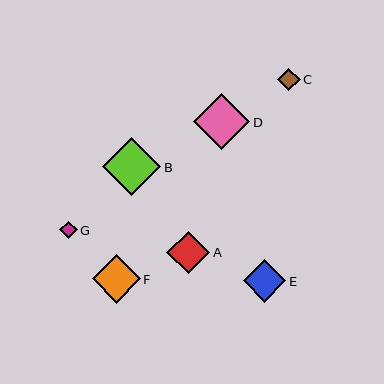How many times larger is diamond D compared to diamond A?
Diamond D is approximately 1.3 times the size of diamond A.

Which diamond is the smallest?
Diamond G is the smallest with a size of approximately 18 pixels.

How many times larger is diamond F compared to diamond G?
Diamond F is approximately 2.7 times the size of diamond G.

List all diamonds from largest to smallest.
From largest to smallest: B, D, F, A, E, C, G.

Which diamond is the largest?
Diamond B is the largest with a size of approximately 58 pixels.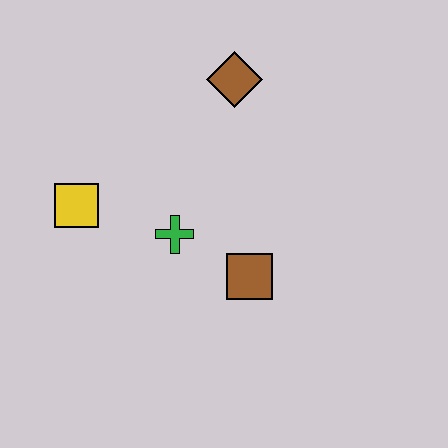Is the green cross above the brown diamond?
No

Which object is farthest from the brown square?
The brown diamond is farthest from the brown square.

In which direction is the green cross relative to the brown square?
The green cross is to the left of the brown square.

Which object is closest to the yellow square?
The green cross is closest to the yellow square.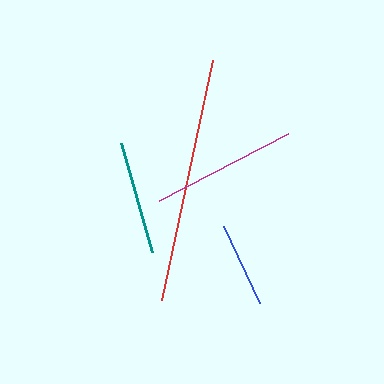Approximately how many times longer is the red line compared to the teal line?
The red line is approximately 2.2 times the length of the teal line.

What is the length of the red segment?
The red segment is approximately 246 pixels long.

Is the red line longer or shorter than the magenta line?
The red line is longer than the magenta line.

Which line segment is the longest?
The red line is the longest at approximately 246 pixels.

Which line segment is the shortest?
The blue line is the shortest at approximately 85 pixels.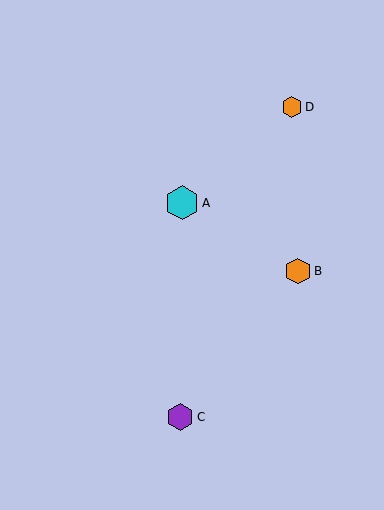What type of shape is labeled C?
Shape C is a purple hexagon.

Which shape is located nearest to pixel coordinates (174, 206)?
The cyan hexagon (labeled A) at (182, 203) is nearest to that location.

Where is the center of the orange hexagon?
The center of the orange hexagon is at (292, 107).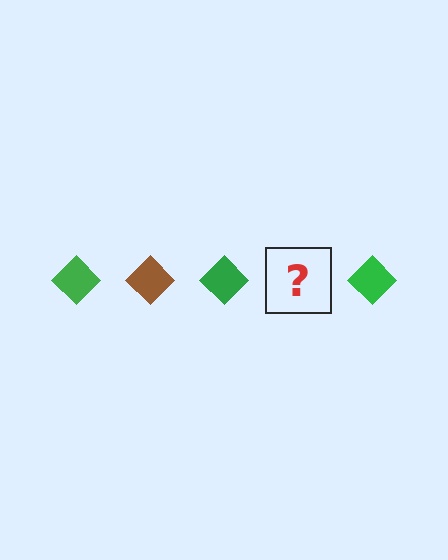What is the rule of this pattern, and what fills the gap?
The rule is that the pattern cycles through green, brown diamonds. The gap should be filled with a brown diamond.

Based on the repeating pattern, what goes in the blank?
The blank should be a brown diamond.